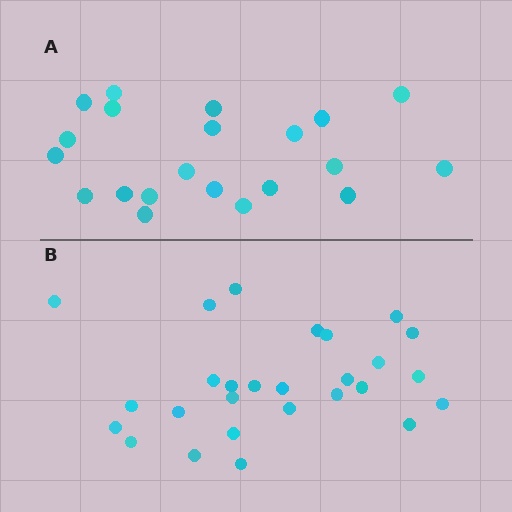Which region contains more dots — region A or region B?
Region B (the bottom region) has more dots.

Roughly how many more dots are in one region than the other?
Region B has about 6 more dots than region A.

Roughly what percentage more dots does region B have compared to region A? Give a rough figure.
About 30% more.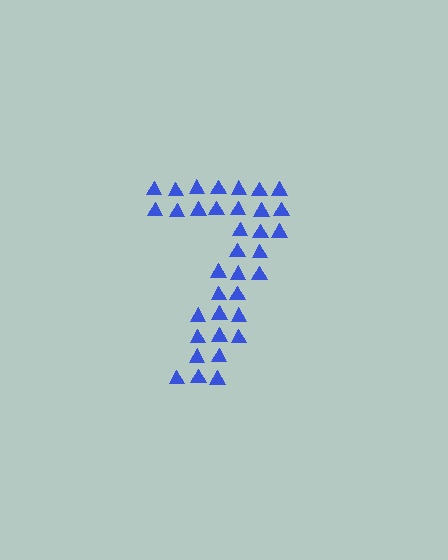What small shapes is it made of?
It is made of small triangles.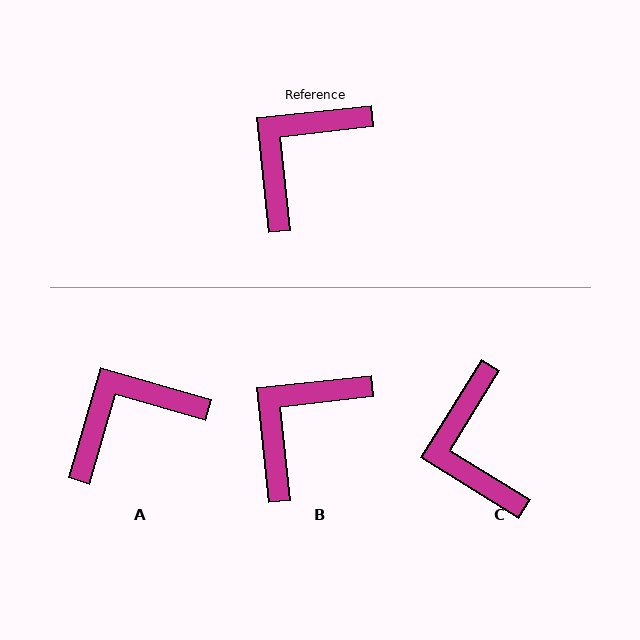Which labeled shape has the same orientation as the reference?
B.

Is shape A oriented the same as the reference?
No, it is off by about 23 degrees.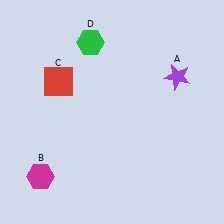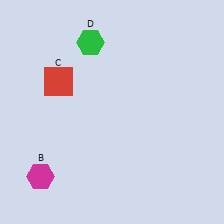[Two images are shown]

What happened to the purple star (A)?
The purple star (A) was removed in Image 2. It was in the top-right area of Image 1.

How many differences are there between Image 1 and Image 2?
There is 1 difference between the two images.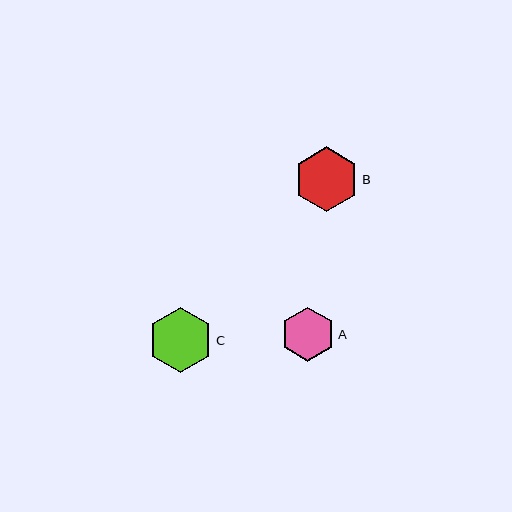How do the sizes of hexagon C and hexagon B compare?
Hexagon C and hexagon B are approximately the same size.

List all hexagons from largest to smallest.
From largest to smallest: C, B, A.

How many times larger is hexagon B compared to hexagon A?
Hexagon B is approximately 1.2 times the size of hexagon A.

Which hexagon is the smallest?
Hexagon A is the smallest with a size of approximately 54 pixels.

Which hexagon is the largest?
Hexagon C is the largest with a size of approximately 65 pixels.